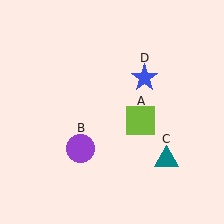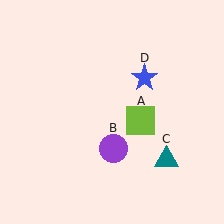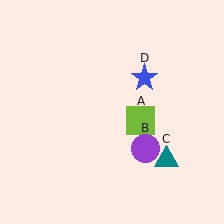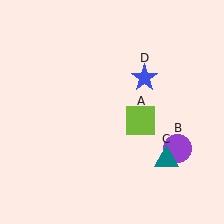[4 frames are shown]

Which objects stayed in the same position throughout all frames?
Lime square (object A) and teal triangle (object C) and blue star (object D) remained stationary.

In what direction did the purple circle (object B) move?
The purple circle (object B) moved right.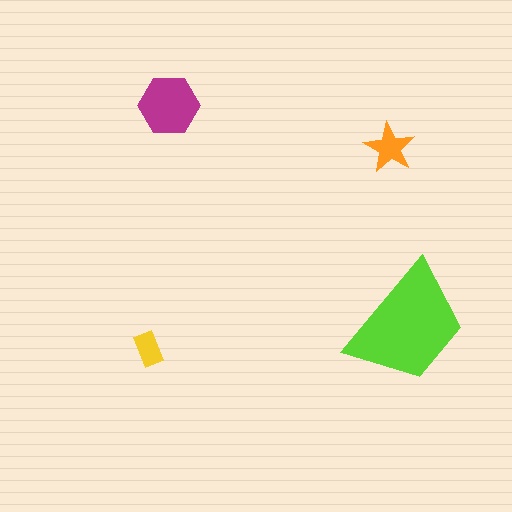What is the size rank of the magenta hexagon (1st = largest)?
2nd.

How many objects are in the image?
There are 4 objects in the image.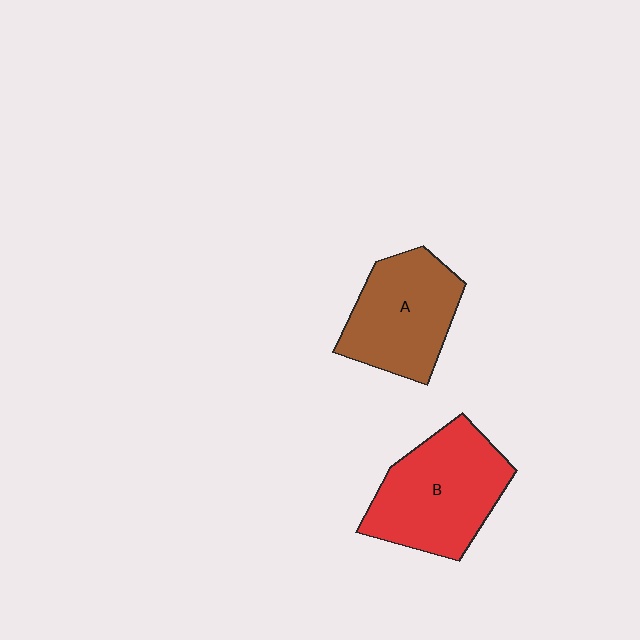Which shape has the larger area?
Shape B (red).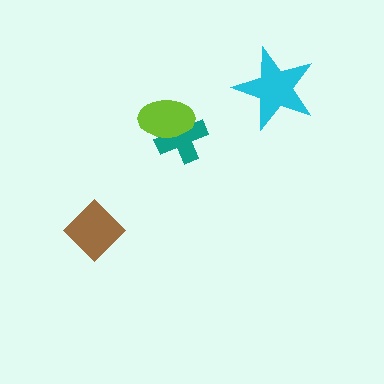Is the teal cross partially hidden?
Yes, it is partially covered by another shape.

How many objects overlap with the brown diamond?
0 objects overlap with the brown diamond.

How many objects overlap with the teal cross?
1 object overlaps with the teal cross.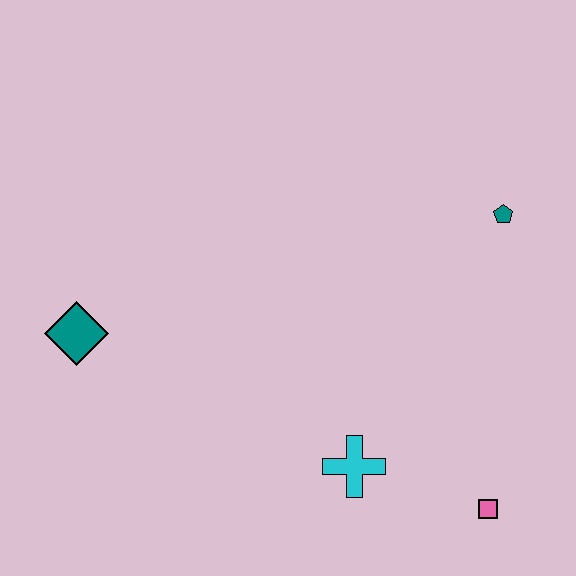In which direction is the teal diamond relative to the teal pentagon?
The teal diamond is to the left of the teal pentagon.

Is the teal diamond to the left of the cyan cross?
Yes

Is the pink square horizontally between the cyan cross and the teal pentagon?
Yes